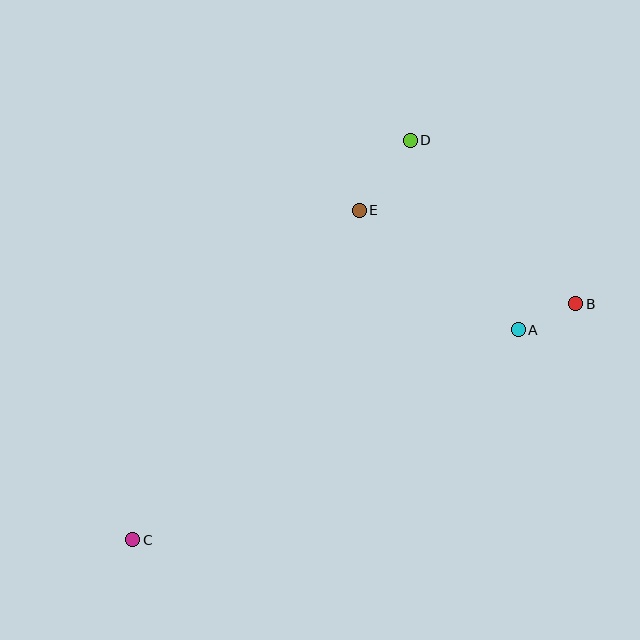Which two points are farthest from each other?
Points B and C are farthest from each other.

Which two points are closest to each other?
Points A and B are closest to each other.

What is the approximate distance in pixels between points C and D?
The distance between C and D is approximately 487 pixels.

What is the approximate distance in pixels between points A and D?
The distance between A and D is approximately 218 pixels.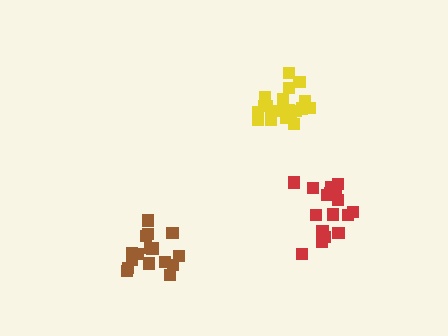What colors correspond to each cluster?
The clusters are colored: brown, yellow, red.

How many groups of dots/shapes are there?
There are 3 groups.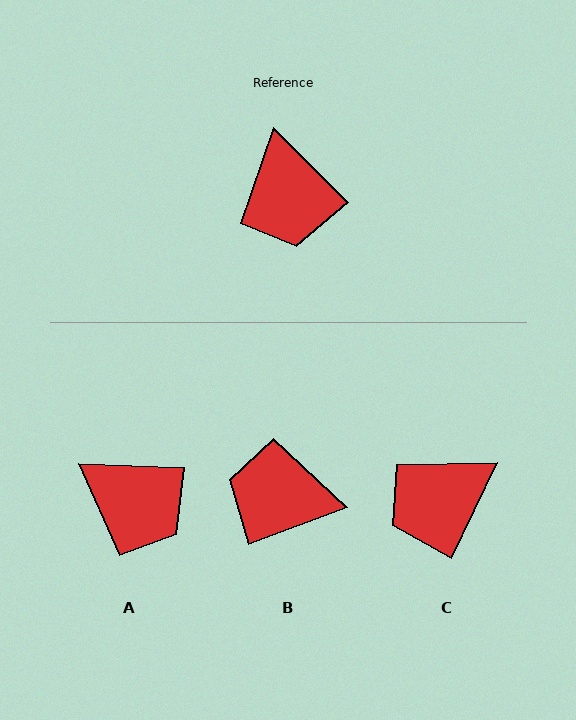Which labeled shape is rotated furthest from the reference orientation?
B, about 114 degrees away.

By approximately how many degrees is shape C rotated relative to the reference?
Approximately 70 degrees clockwise.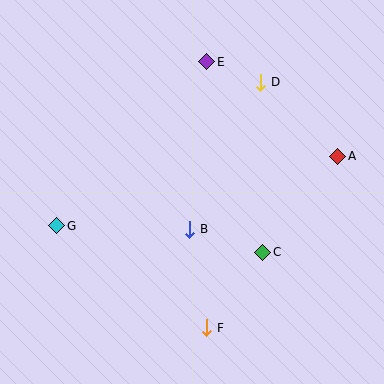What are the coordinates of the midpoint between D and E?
The midpoint between D and E is at (234, 72).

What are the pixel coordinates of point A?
Point A is at (338, 156).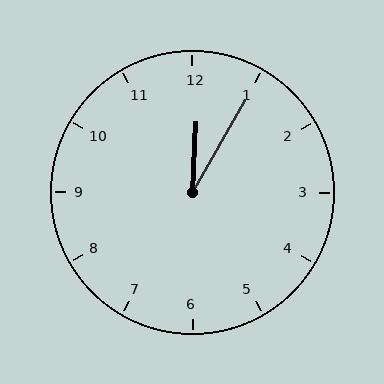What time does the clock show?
12:05.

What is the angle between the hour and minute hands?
Approximately 28 degrees.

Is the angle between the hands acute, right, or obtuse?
It is acute.